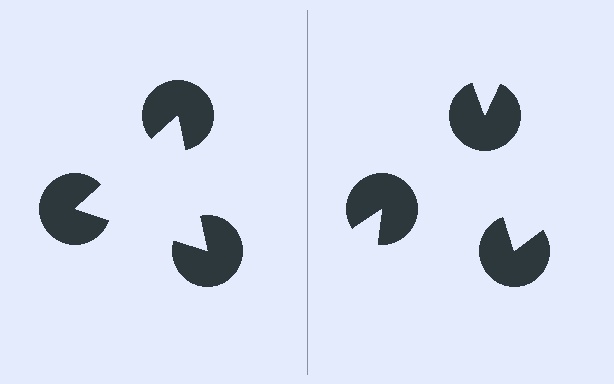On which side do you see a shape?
An illusory triangle appears on the left side. On the right side the wedge cuts are rotated, so no coherent shape forms.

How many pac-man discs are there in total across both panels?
6 — 3 on each side.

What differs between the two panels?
The pac-man discs are positioned identically on both sides; only the wedge orientations differ. On the left they align to a triangle; on the right they are misaligned.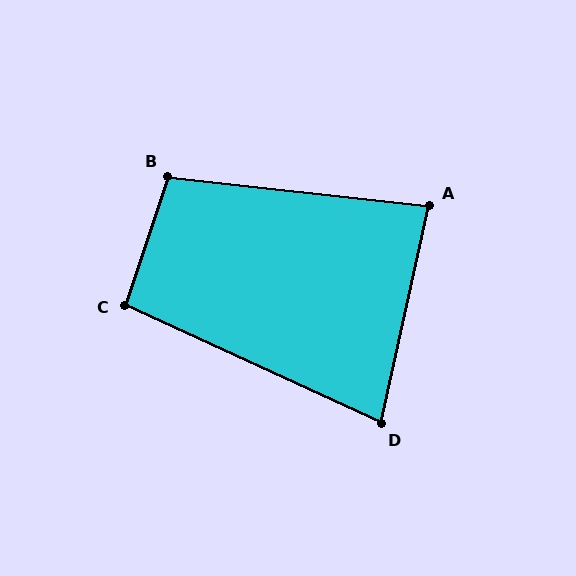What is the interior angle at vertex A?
Approximately 84 degrees (acute).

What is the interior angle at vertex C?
Approximately 96 degrees (obtuse).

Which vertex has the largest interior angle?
B, at approximately 102 degrees.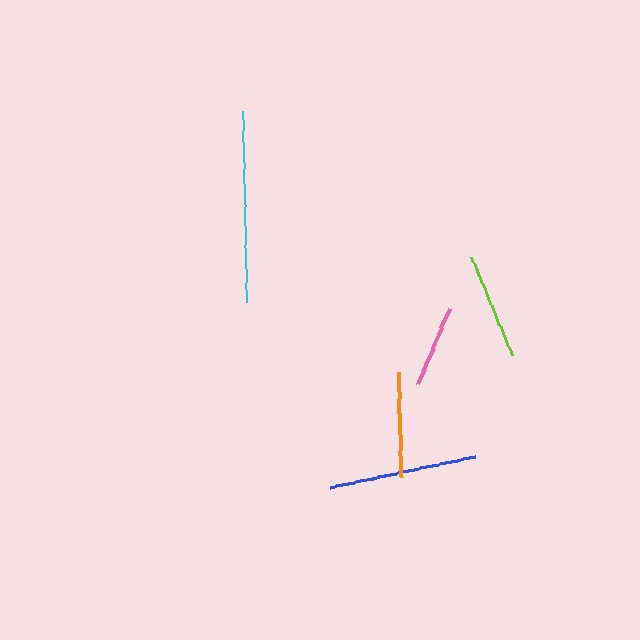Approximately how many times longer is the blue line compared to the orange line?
The blue line is approximately 1.4 times the length of the orange line.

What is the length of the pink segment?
The pink segment is approximately 82 pixels long.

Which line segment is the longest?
The cyan line is the longest at approximately 192 pixels.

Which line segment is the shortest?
The pink line is the shortest at approximately 82 pixels.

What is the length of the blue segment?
The blue segment is approximately 148 pixels long.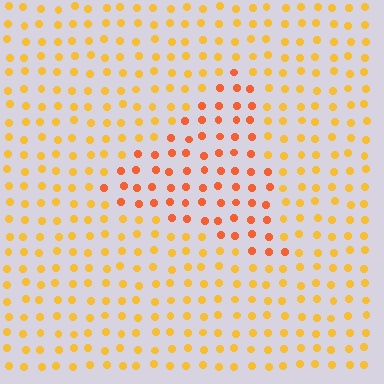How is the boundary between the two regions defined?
The boundary is defined purely by a slight shift in hue (about 30 degrees). Spacing, size, and orientation are identical on both sides.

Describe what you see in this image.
The image is filled with small yellow elements in a uniform arrangement. A triangle-shaped region is visible where the elements are tinted to a slightly different hue, forming a subtle color boundary.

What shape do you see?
I see a triangle.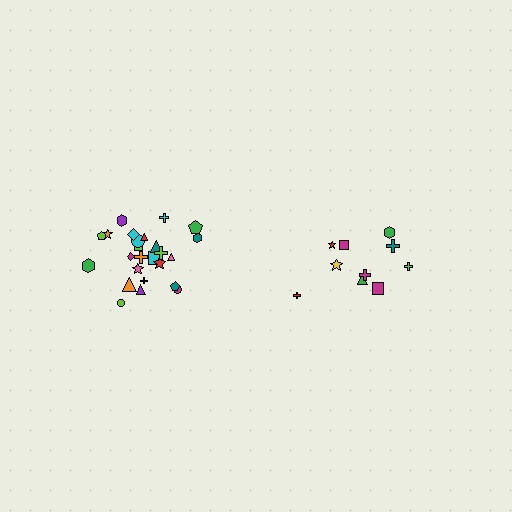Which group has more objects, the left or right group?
The left group.